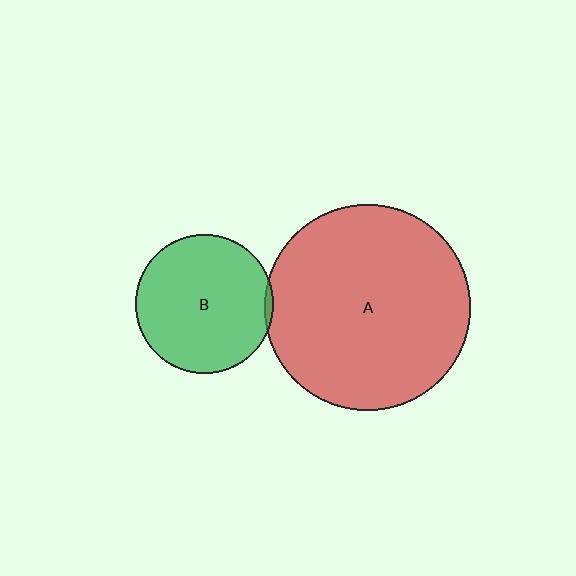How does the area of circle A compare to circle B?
Approximately 2.2 times.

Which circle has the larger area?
Circle A (red).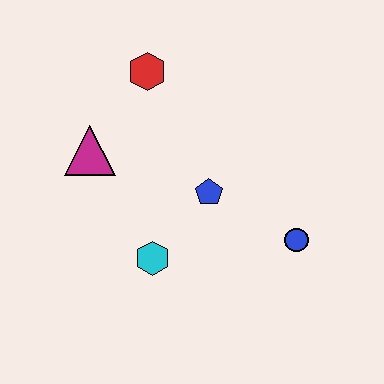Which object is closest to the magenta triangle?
The red hexagon is closest to the magenta triangle.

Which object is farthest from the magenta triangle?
The blue circle is farthest from the magenta triangle.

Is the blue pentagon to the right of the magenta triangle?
Yes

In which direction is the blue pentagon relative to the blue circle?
The blue pentagon is to the left of the blue circle.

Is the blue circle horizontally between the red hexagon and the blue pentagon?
No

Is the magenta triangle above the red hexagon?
No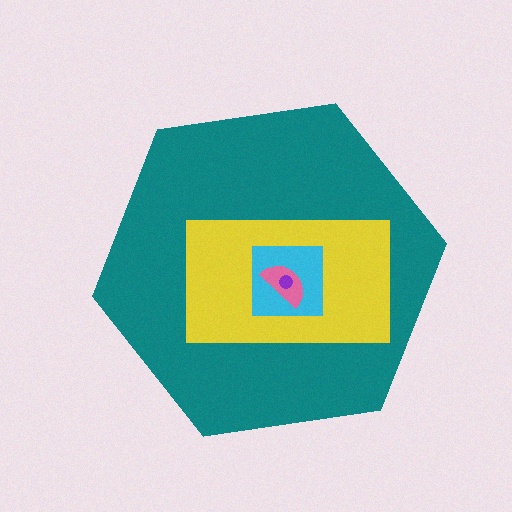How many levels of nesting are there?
5.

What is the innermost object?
The purple circle.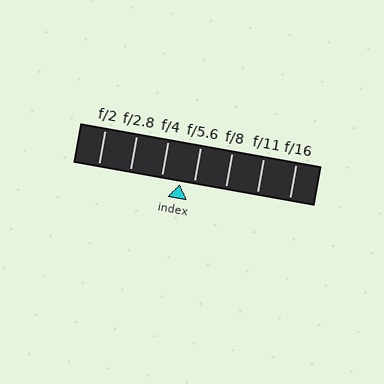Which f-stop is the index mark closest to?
The index mark is closest to f/5.6.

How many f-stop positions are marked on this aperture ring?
There are 7 f-stop positions marked.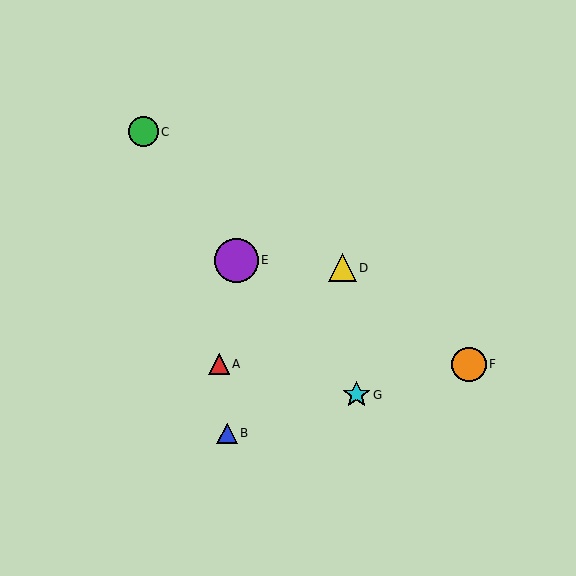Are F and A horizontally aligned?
Yes, both are at y≈364.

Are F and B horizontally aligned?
No, F is at y≈364 and B is at y≈434.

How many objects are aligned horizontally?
2 objects (A, F) are aligned horizontally.